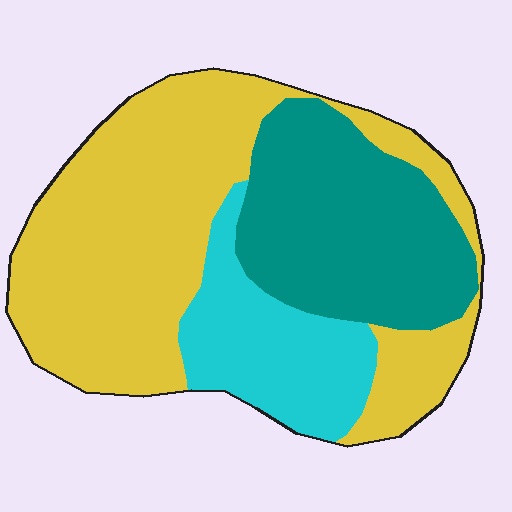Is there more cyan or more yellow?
Yellow.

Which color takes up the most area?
Yellow, at roughly 50%.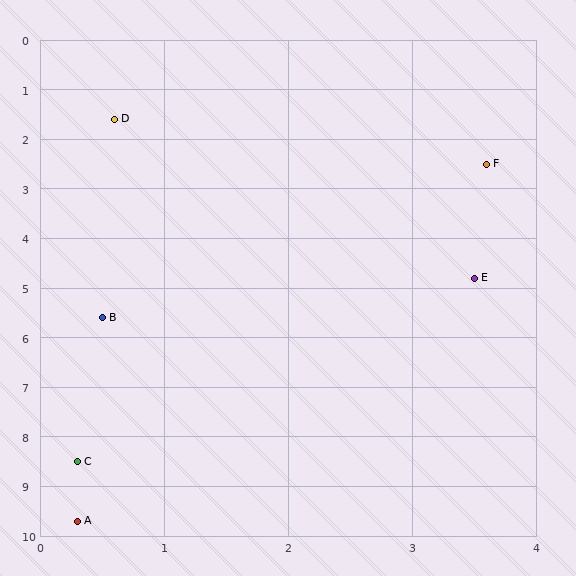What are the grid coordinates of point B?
Point B is at approximately (0.5, 5.6).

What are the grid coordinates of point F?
Point F is at approximately (3.6, 2.5).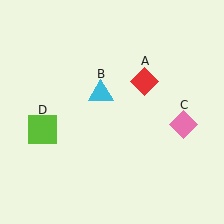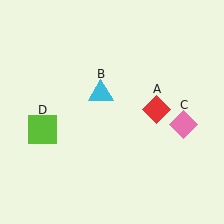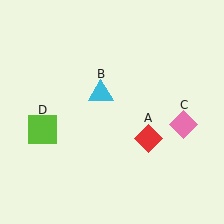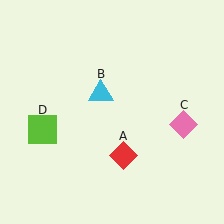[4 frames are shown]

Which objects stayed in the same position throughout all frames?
Cyan triangle (object B) and pink diamond (object C) and lime square (object D) remained stationary.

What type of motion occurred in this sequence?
The red diamond (object A) rotated clockwise around the center of the scene.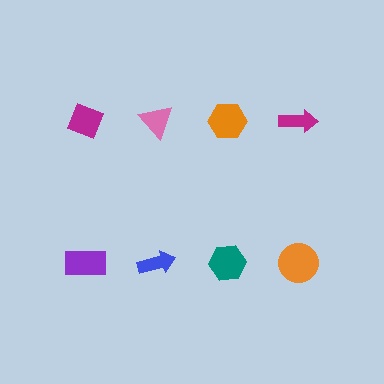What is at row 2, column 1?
A purple rectangle.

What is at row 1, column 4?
A magenta arrow.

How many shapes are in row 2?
4 shapes.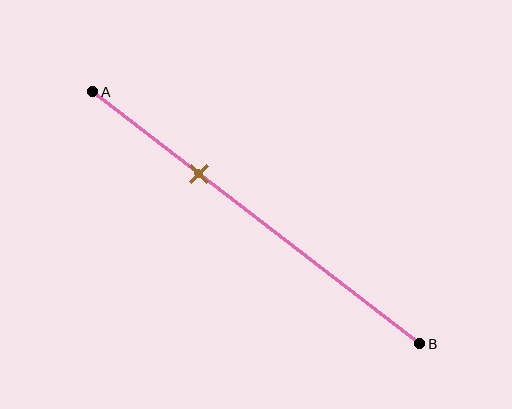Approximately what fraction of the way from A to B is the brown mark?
The brown mark is approximately 35% of the way from A to B.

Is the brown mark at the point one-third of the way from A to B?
Yes, the mark is approximately at the one-third point.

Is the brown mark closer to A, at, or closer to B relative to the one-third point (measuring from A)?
The brown mark is approximately at the one-third point of segment AB.